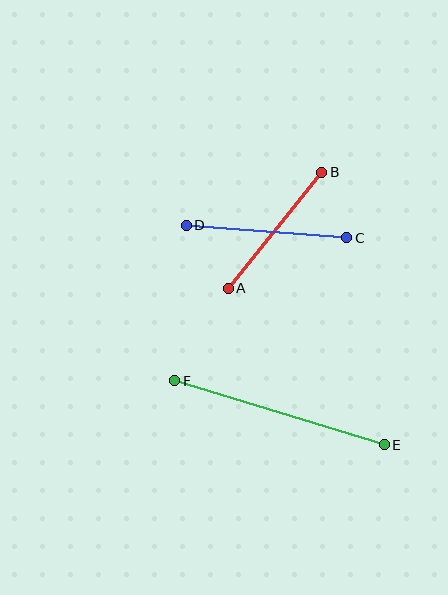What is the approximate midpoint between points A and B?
The midpoint is at approximately (275, 230) pixels.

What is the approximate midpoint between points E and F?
The midpoint is at approximately (280, 413) pixels.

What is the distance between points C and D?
The distance is approximately 161 pixels.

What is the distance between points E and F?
The distance is approximately 219 pixels.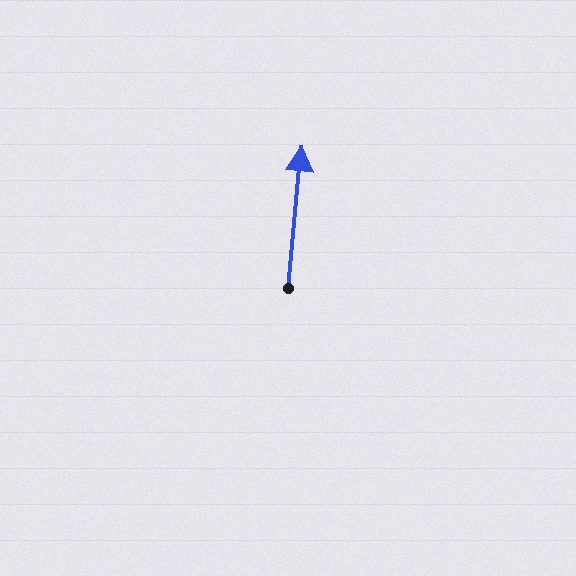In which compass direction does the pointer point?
North.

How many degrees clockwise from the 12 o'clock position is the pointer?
Approximately 6 degrees.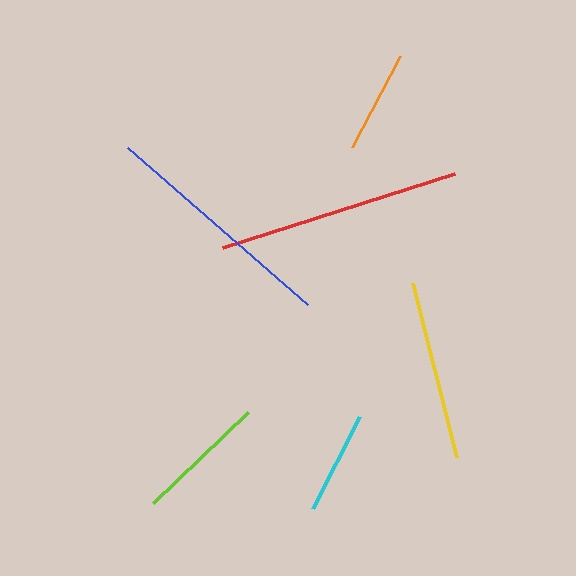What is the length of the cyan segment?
The cyan segment is approximately 103 pixels long.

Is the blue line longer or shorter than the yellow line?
The blue line is longer than the yellow line.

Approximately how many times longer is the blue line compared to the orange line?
The blue line is approximately 2.3 times the length of the orange line.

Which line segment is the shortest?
The orange line is the shortest at approximately 102 pixels.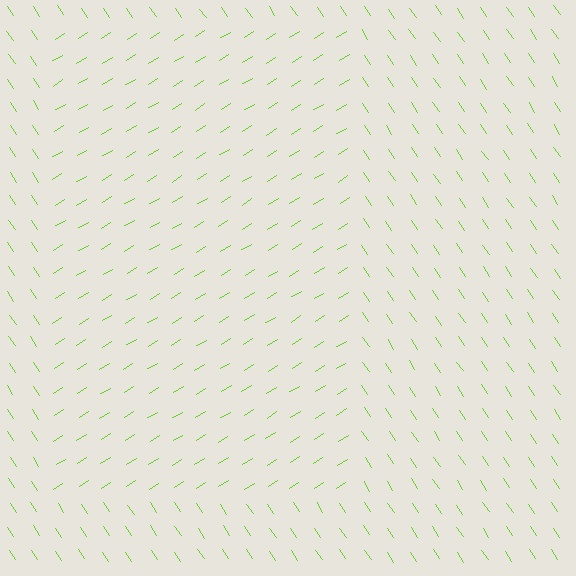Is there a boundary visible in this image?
Yes, there is a texture boundary formed by a change in line orientation.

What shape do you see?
I see a rectangle.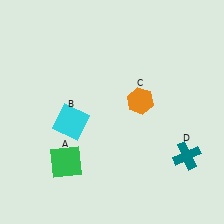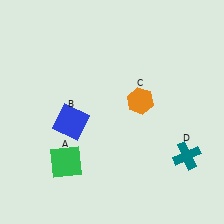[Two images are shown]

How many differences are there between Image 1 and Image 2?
There is 1 difference between the two images.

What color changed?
The square (B) changed from cyan in Image 1 to blue in Image 2.